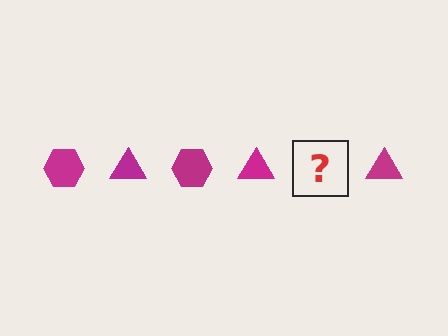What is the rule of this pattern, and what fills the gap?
The rule is that the pattern cycles through hexagon, triangle shapes in magenta. The gap should be filled with a magenta hexagon.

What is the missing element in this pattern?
The missing element is a magenta hexagon.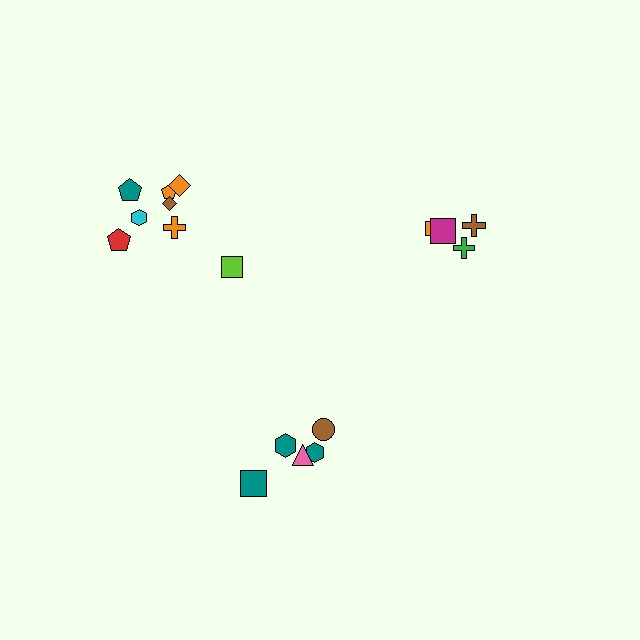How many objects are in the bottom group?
There are 5 objects.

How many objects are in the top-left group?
There are 8 objects.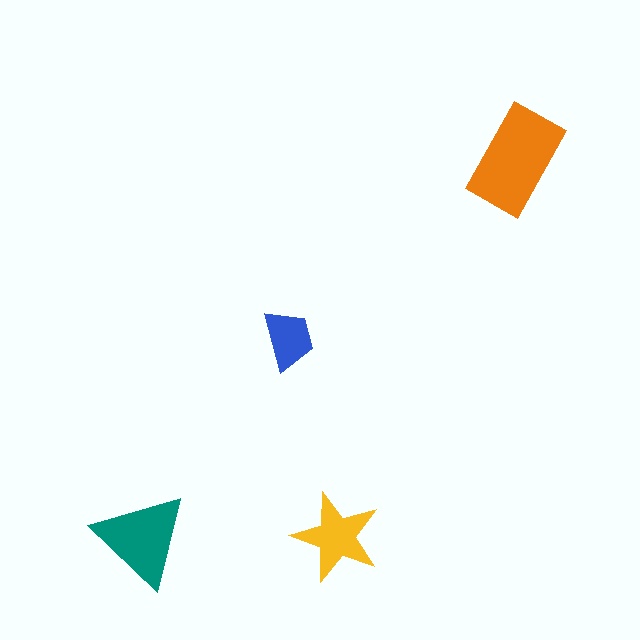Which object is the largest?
The orange rectangle.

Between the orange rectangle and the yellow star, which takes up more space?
The orange rectangle.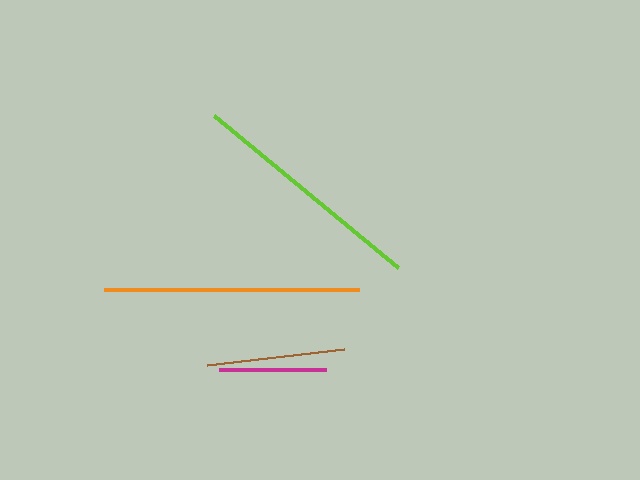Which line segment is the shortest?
The magenta line is the shortest at approximately 106 pixels.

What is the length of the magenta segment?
The magenta segment is approximately 106 pixels long.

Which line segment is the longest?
The orange line is the longest at approximately 255 pixels.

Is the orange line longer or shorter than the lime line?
The orange line is longer than the lime line.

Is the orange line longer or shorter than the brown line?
The orange line is longer than the brown line.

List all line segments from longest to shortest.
From longest to shortest: orange, lime, brown, magenta.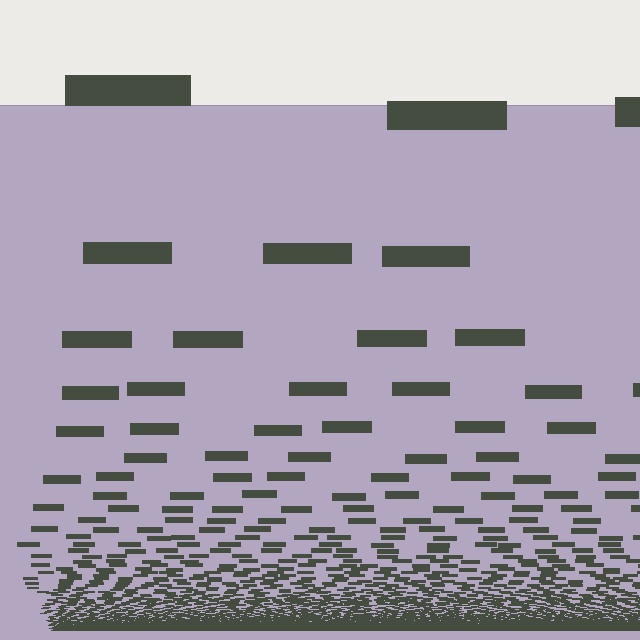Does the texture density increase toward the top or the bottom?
Density increases toward the bottom.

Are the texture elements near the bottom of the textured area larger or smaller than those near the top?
Smaller. The gradient is inverted — elements near the bottom are smaller and denser.